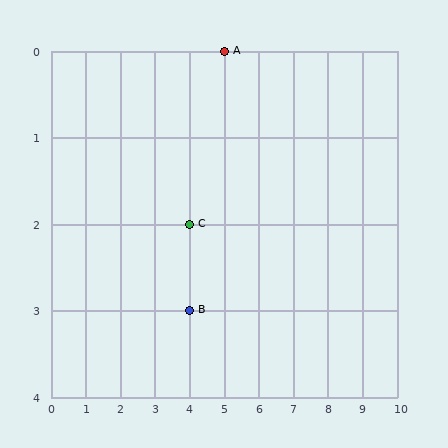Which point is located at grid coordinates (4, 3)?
Point B is at (4, 3).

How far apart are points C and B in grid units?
Points C and B are 1 row apart.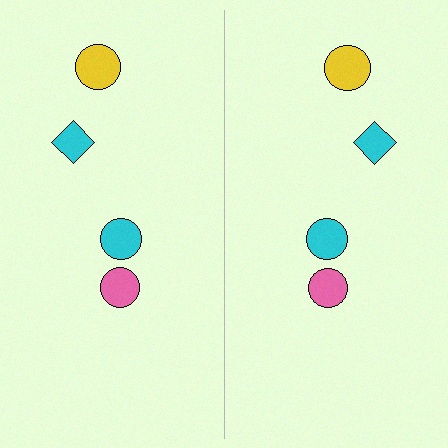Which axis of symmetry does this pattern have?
The pattern has a vertical axis of symmetry running through the center of the image.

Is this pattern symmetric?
Yes, this pattern has bilateral (reflection) symmetry.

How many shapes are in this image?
There are 8 shapes in this image.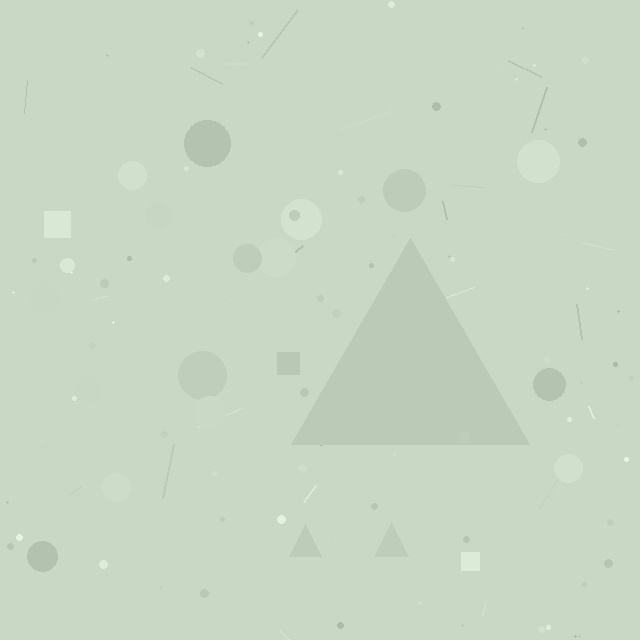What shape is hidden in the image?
A triangle is hidden in the image.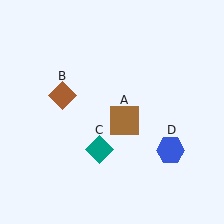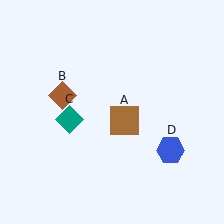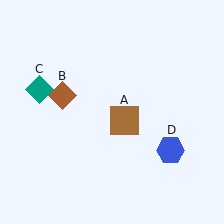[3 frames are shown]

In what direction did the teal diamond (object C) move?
The teal diamond (object C) moved up and to the left.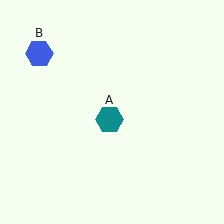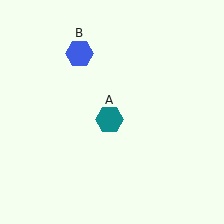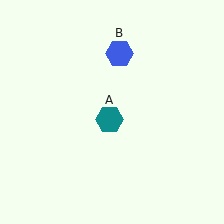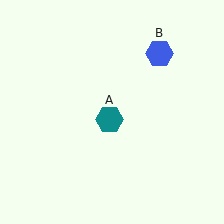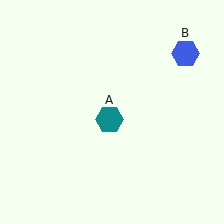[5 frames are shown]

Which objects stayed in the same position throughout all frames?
Teal hexagon (object A) remained stationary.